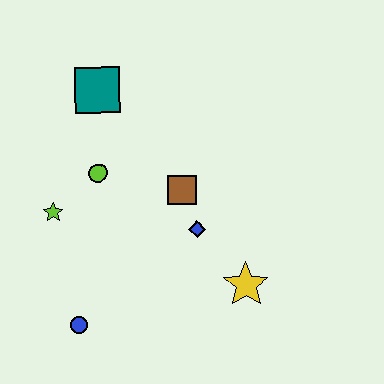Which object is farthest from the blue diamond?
The teal square is farthest from the blue diamond.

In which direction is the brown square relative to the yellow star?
The brown square is above the yellow star.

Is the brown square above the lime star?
Yes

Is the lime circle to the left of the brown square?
Yes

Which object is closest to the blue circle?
The lime star is closest to the blue circle.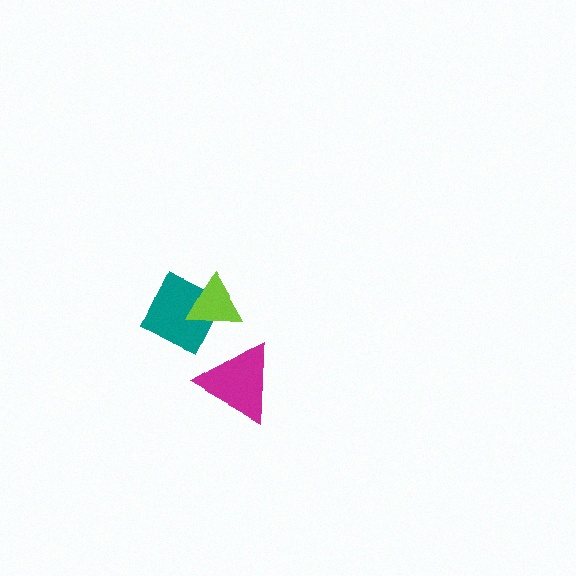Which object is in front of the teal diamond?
The lime triangle is in front of the teal diamond.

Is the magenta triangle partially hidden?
No, no other shape covers it.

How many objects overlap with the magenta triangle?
0 objects overlap with the magenta triangle.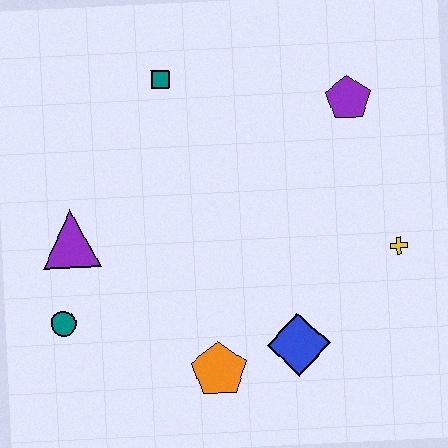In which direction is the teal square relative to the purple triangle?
The teal square is above the purple triangle.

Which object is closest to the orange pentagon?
The blue diamond is closest to the orange pentagon.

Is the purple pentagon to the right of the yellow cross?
No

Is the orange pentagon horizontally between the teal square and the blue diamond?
Yes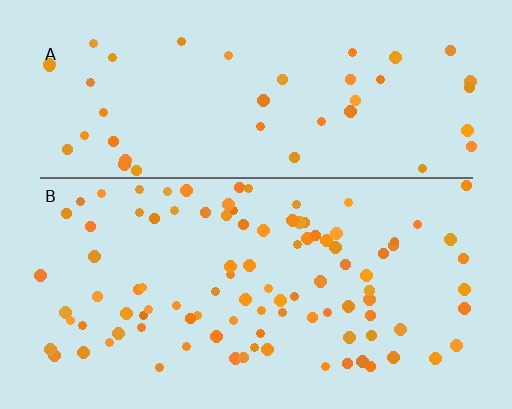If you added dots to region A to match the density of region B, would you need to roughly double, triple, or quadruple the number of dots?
Approximately double.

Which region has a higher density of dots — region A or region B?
B (the bottom).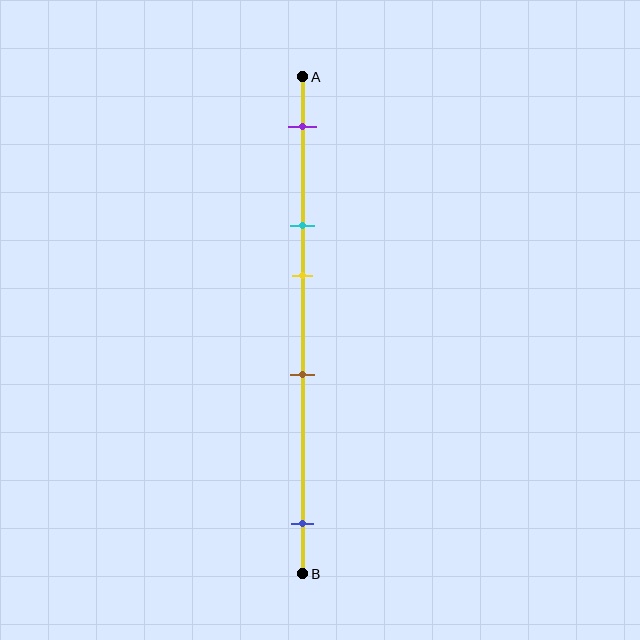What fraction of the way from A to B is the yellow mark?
The yellow mark is approximately 40% (0.4) of the way from A to B.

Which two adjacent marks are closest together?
The cyan and yellow marks are the closest adjacent pair.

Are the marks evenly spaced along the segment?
No, the marks are not evenly spaced.